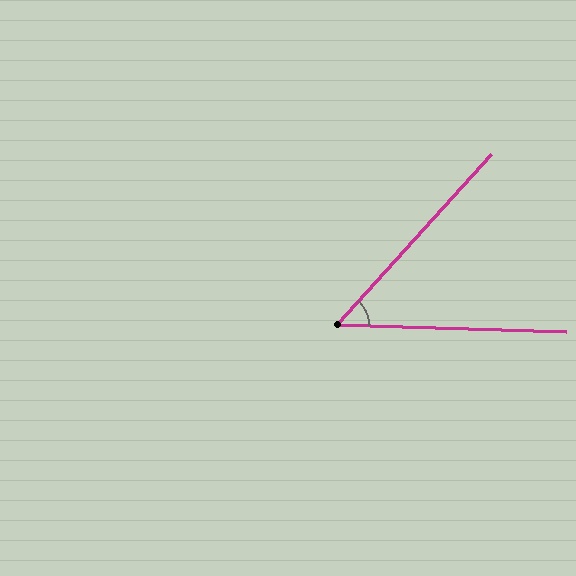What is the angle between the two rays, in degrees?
Approximately 50 degrees.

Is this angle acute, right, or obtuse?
It is acute.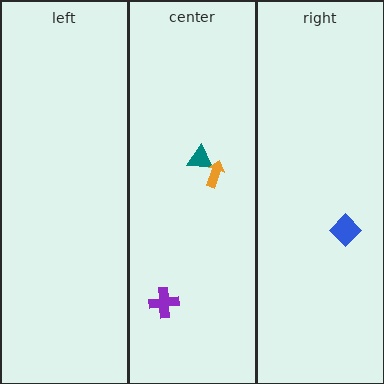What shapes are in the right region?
The blue diamond.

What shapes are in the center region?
The teal triangle, the orange arrow, the purple cross.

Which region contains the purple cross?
The center region.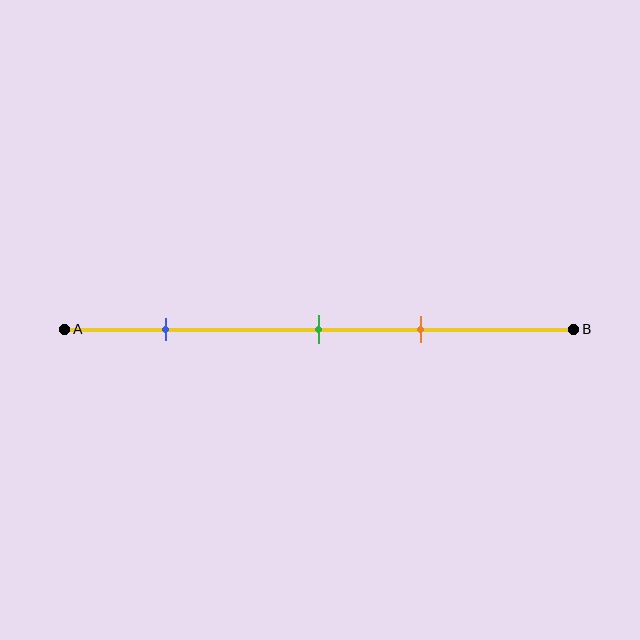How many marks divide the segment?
There are 3 marks dividing the segment.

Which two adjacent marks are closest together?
The green and orange marks are the closest adjacent pair.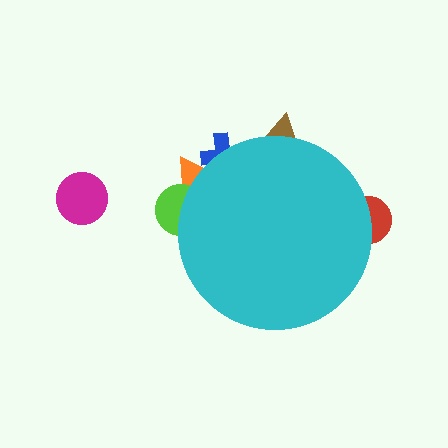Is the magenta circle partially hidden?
No, the magenta circle is fully visible.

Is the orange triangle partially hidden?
Yes, the orange triangle is partially hidden behind the cyan circle.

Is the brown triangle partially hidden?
Yes, the brown triangle is partially hidden behind the cyan circle.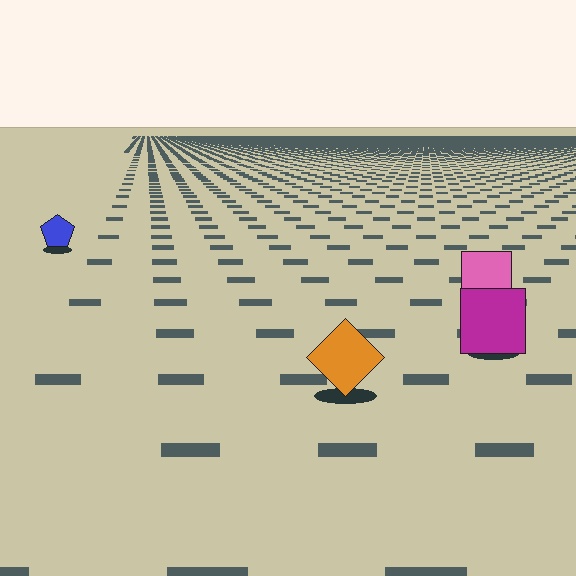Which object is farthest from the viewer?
The blue pentagon is farthest from the viewer. It appears smaller and the ground texture around it is denser.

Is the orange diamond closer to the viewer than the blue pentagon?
Yes. The orange diamond is closer — you can tell from the texture gradient: the ground texture is coarser near it.